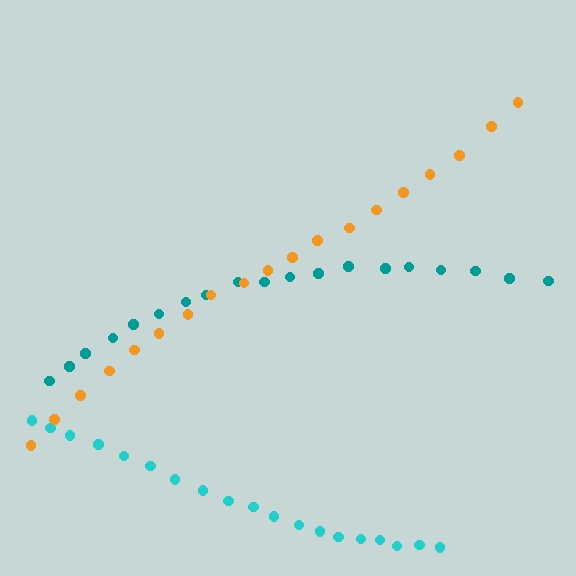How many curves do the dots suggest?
There are 3 distinct paths.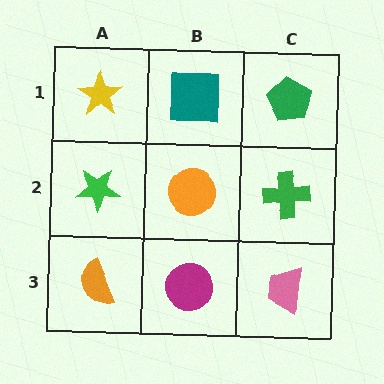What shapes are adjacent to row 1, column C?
A green cross (row 2, column C), a teal square (row 1, column B).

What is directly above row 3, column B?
An orange circle.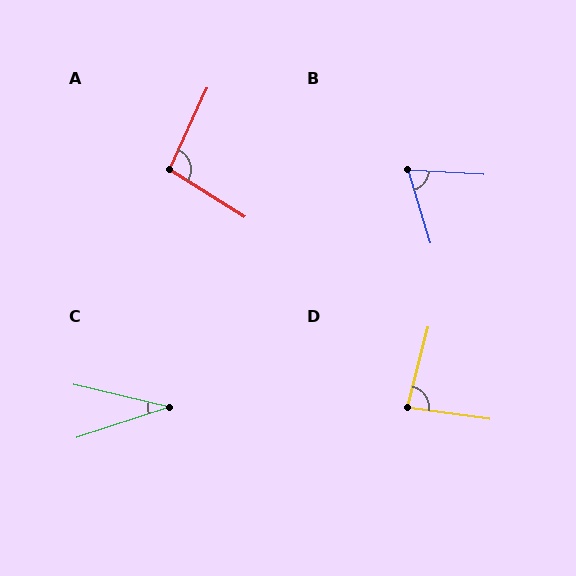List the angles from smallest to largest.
C (31°), B (69°), D (84°), A (97°).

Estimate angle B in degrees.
Approximately 69 degrees.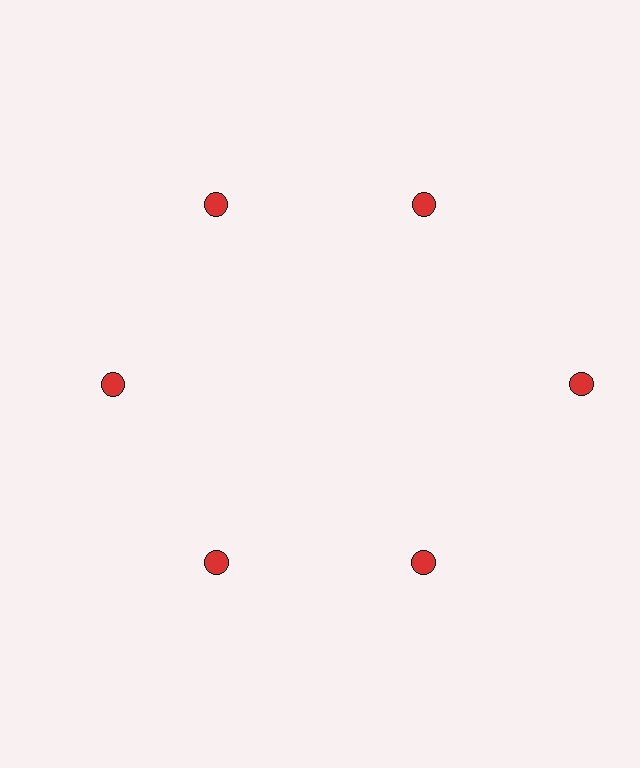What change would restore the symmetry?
The symmetry would be restored by moving it inward, back onto the ring so that all 6 circles sit at equal angles and equal distance from the center.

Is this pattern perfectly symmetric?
No. The 6 red circles are arranged in a ring, but one element near the 3 o'clock position is pushed outward from the center, breaking the 6-fold rotational symmetry.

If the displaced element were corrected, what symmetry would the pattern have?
It would have 6-fold rotational symmetry — the pattern would map onto itself every 60 degrees.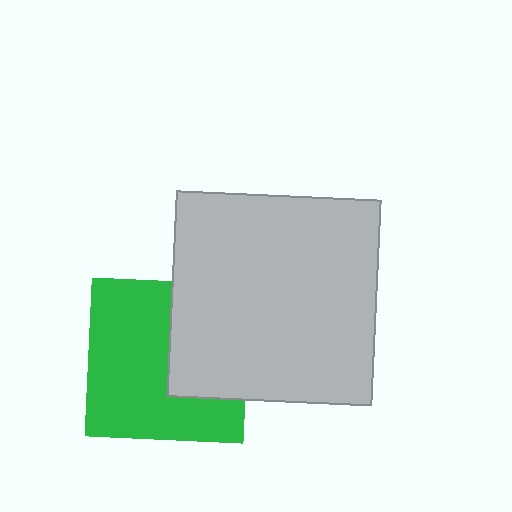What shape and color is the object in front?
The object in front is a light gray square.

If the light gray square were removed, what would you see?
You would see the complete green square.